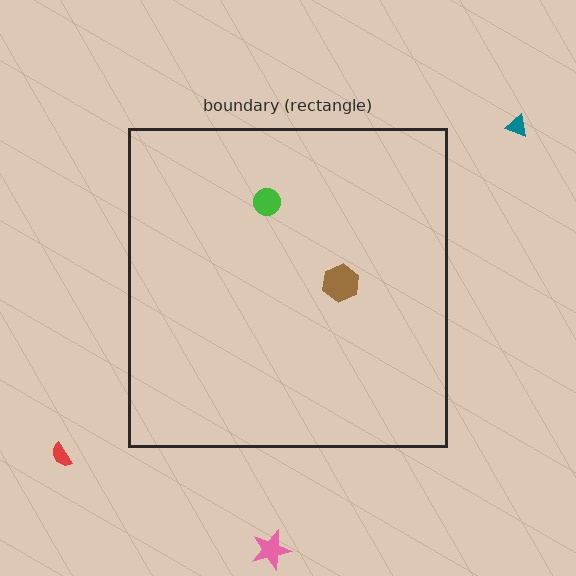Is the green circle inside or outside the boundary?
Inside.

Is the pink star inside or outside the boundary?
Outside.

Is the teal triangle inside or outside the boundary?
Outside.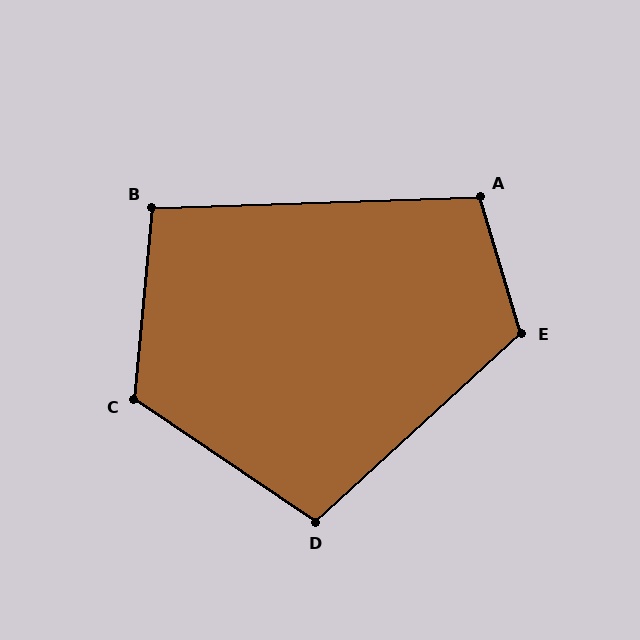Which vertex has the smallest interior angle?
B, at approximately 97 degrees.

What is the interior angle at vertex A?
Approximately 105 degrees (obtuse).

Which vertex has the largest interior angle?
C, at approximately 119 degrees.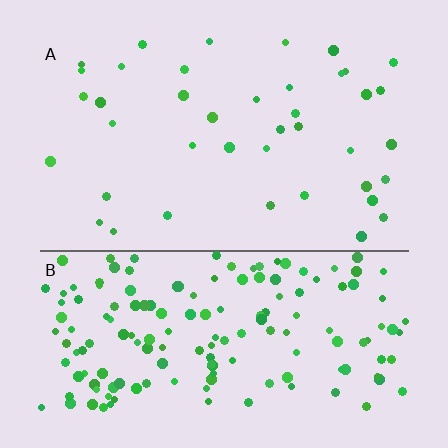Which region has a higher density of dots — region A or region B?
B (the bottom).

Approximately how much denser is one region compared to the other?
Approximately 4.1× — region B over region A.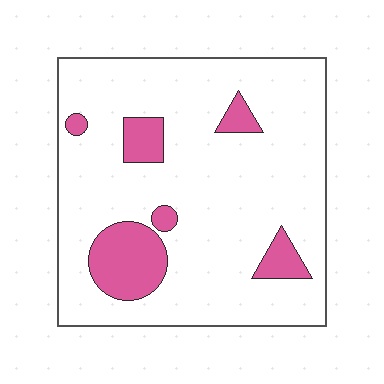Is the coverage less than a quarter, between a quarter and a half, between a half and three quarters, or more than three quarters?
Less than a quarter.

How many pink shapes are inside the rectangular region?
6.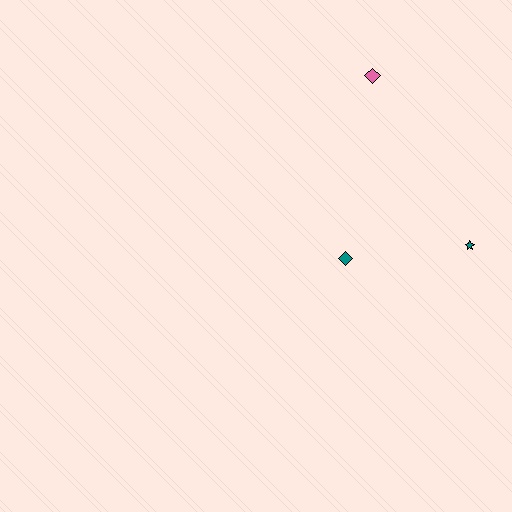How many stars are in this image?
There is 1 star.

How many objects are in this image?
There are 3 objects.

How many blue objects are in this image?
There are no blue objects.